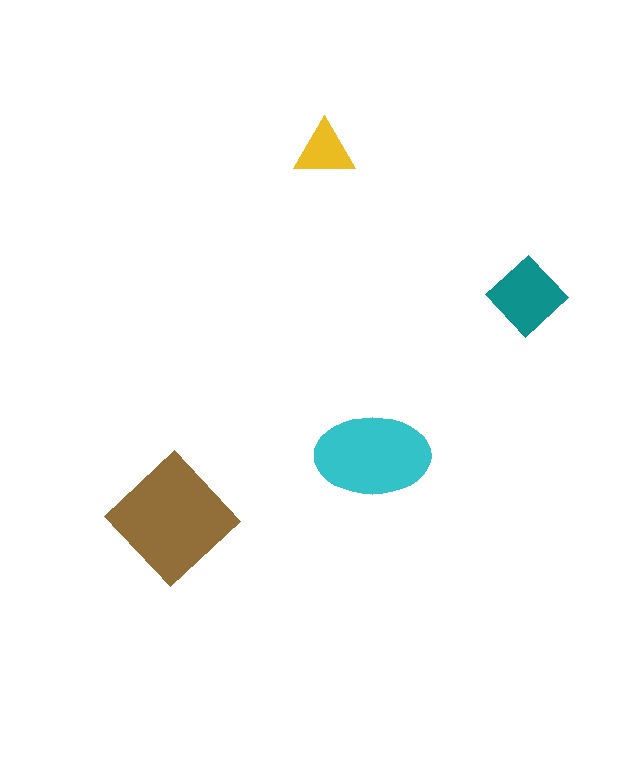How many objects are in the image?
There are 4 objects in the image.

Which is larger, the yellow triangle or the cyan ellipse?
The cyan ellipse.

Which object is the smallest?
The yellow triangle.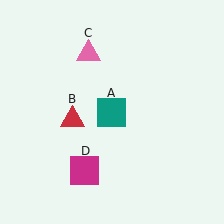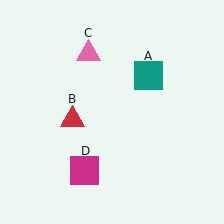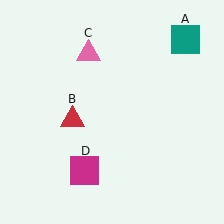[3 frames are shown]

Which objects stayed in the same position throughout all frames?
Red triangle (object B) and pink triangle (object C) and magenta square (object D) remained stationary.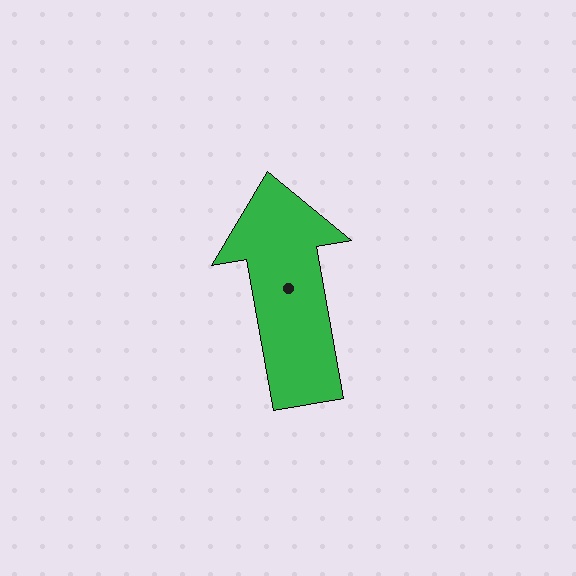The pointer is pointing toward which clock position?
Roughly 12 o'clock.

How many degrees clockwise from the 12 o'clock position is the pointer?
Approximately 350 degrees.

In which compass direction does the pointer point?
North.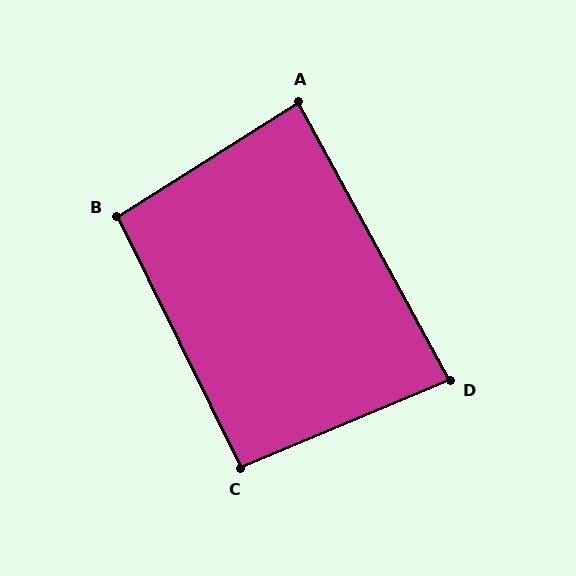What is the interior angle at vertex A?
Approximately 87 degrees (approximately right).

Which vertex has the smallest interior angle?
D, at approximately 84 degrees.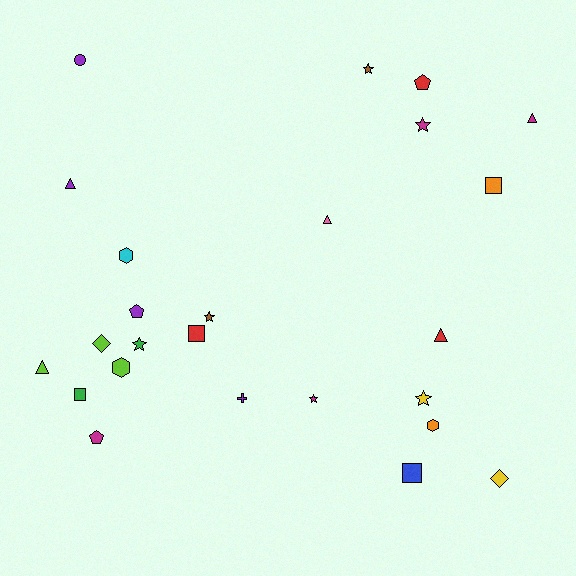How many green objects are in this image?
There are 2 green objects.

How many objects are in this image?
There are 25 objects.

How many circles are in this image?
There is 1 circle.